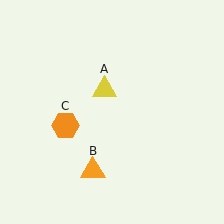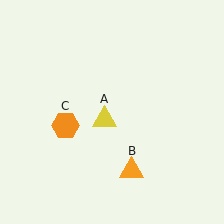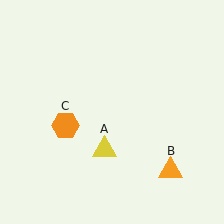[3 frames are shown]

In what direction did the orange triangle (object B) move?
The orange triangle (object B) moved right.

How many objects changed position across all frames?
2 objects changed position: yellow triangle (object A), orange triangle (object B).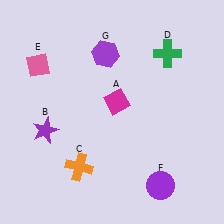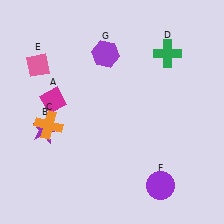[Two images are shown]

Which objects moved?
The objects that moved are: the magenta diamond (A), the orange cross (C).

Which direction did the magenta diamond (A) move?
The magenta diamond (A) moved left.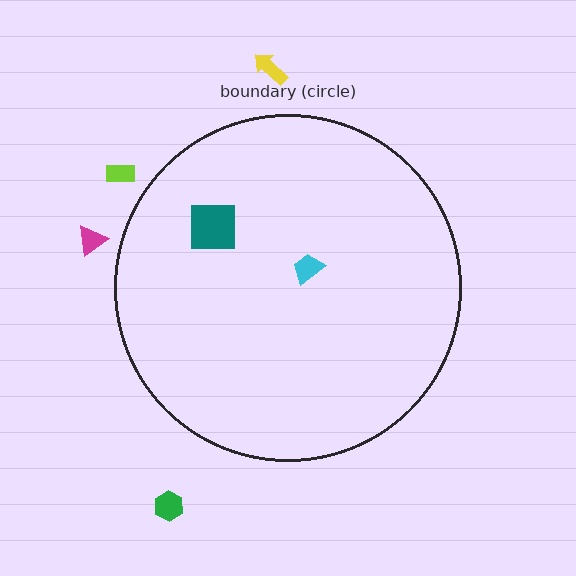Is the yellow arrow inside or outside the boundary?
Outside.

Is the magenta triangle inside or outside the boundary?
Outside.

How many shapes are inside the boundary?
2 inside, 4 outside.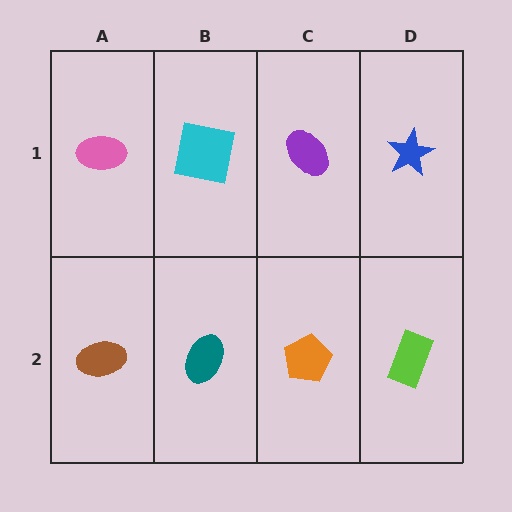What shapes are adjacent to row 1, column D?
A lime rectangle (row 2, column D), a purple ellipse (row 1, column C).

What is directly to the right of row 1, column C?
A blue star.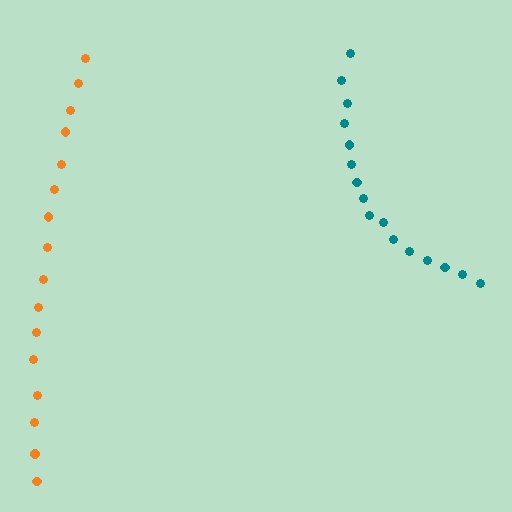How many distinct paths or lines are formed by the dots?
There are 2 distinct paths.